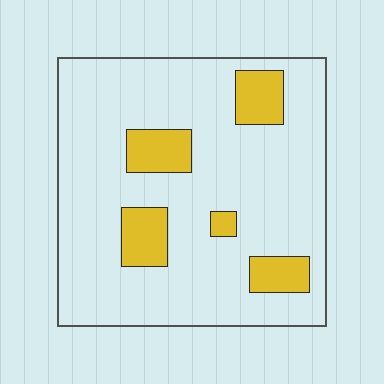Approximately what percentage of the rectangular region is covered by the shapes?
Approximately 15%.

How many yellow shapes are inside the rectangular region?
5.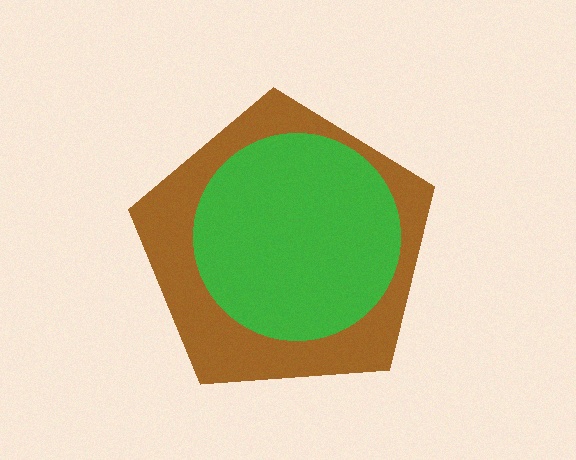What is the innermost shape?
The green circle.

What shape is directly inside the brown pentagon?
The green circle.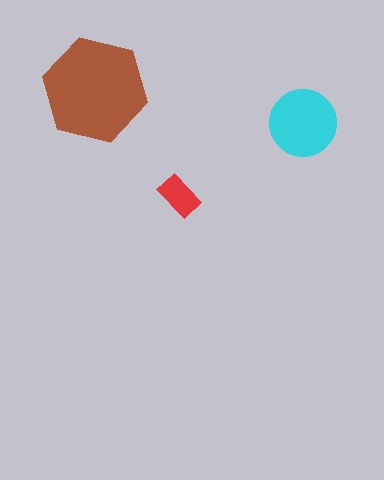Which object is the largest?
The brown hexagon.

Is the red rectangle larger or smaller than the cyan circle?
Smaller.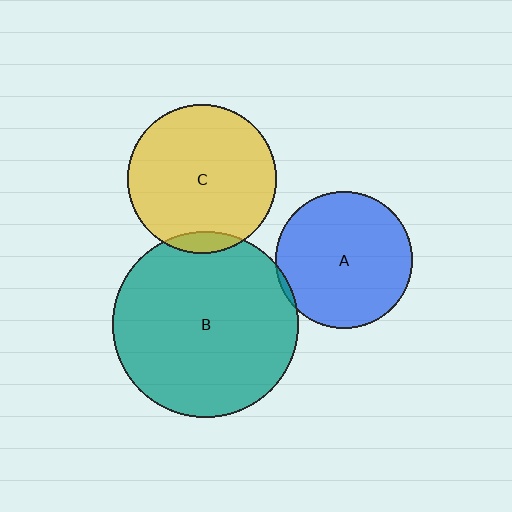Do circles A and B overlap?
Yes.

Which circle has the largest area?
Circle B (teal).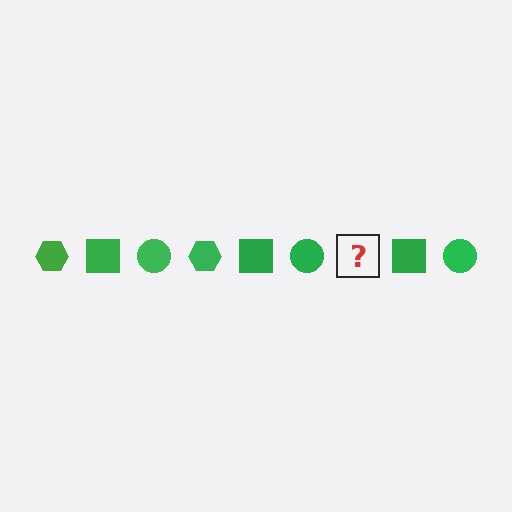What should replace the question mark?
The question mark should be replaced with a green hexagon.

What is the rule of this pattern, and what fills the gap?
The rule is that the pattern cycles through hexagon, square, circle shapes in green. The gap should be filled with a green hexagon.